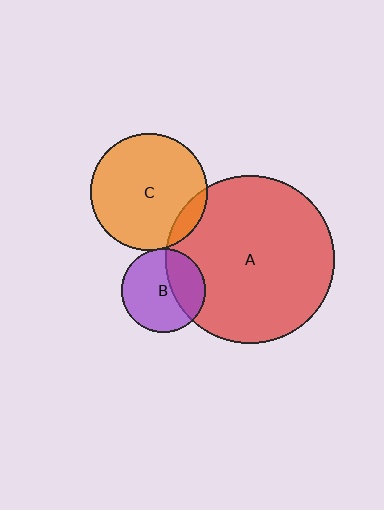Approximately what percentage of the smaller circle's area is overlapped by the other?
Approximately 5%.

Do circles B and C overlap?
Yes.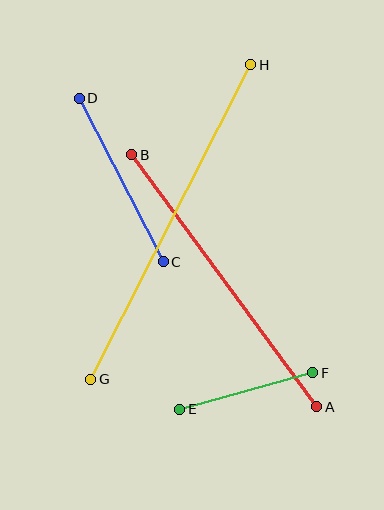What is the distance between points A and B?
The distance is approximately 313 pixels.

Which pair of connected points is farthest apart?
Points G and H are farthest apart.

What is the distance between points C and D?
The distance is approximately 184 pixels.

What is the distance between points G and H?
The distance is approximately 353 pixels.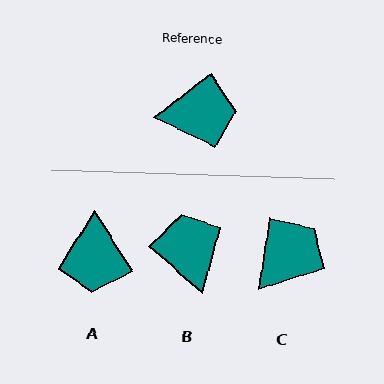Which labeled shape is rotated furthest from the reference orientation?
B, about 101 degrees away.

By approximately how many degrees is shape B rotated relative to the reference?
Approximately 101 degrees counter-clockwise.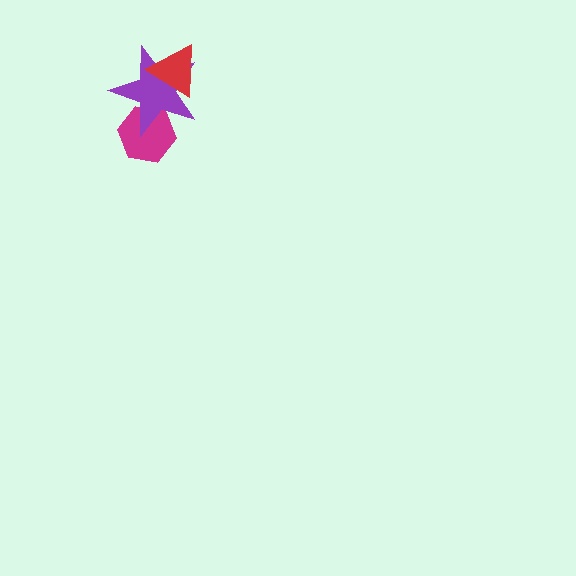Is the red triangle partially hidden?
No, no other shape covers it.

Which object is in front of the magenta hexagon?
The purple star is in front of the magenta hexagon.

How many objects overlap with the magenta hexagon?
1 object overlaps with the magenta hexagon.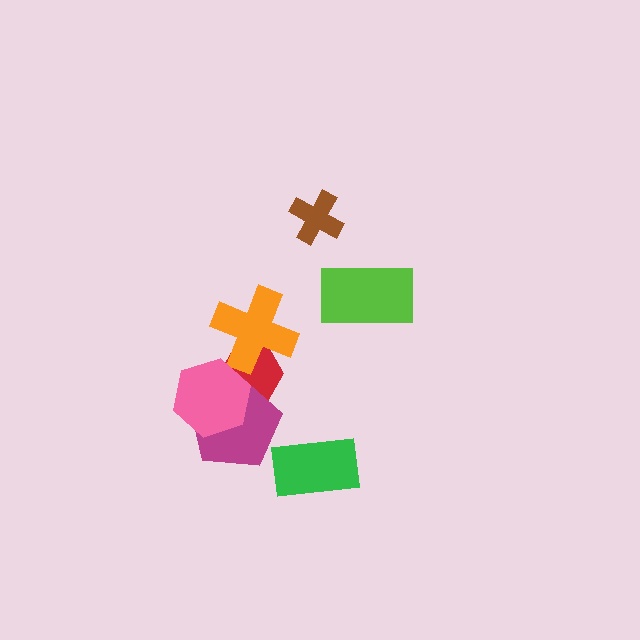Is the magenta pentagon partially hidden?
Yes, it is partially covered by another shape.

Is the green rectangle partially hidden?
No, no other shape covers it.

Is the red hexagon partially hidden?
Yes, it is partially covered by another shape.